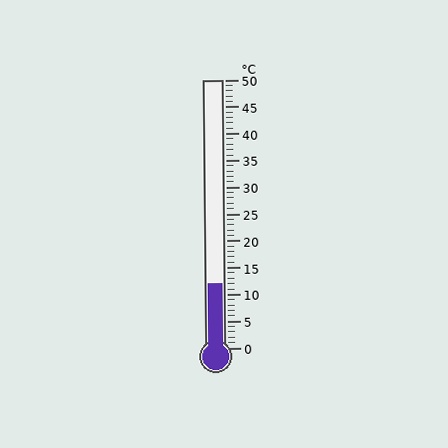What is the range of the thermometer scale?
The thermometer scale ranges from 0°C to 50°C.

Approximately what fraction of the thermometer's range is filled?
The thermometer is filled to approximately 25% of its range.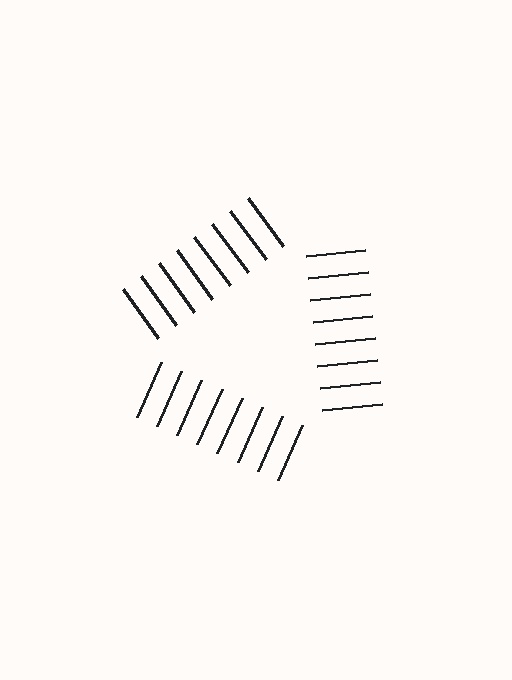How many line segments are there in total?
24 — 8 along each of the 3 edges.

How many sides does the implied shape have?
3 sides — the line-ends trace a triangle.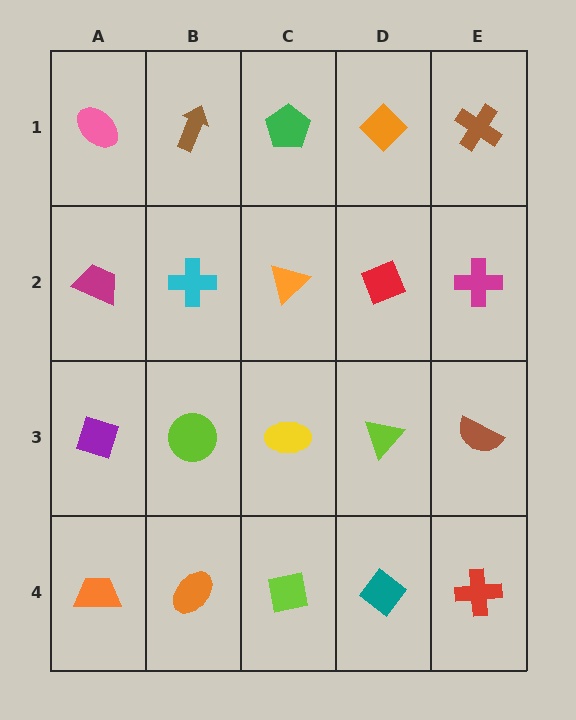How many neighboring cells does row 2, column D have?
4.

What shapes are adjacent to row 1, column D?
A red diamond (row 2, column D), a green pentagon (row 1, column C), a brown cross (row 1, column E).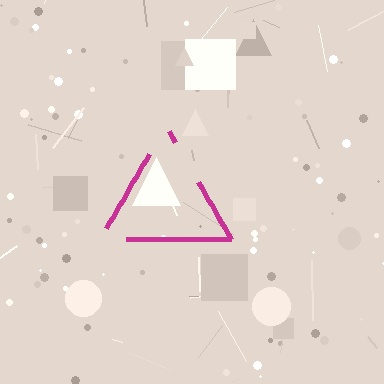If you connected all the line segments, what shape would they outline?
They would outline a triangle.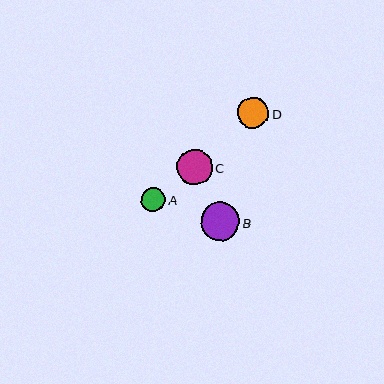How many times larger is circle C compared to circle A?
Circle C is approximately 1.5 times the size of circle A.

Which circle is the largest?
Circle B is the largest with a size of approximately 39 pixels.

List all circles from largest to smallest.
From largest to smallest: B, C, D, A.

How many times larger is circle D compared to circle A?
Circle D is approximately 1.3 times the size of circle A.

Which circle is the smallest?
Circle A is the smallest with a size of approximately 24 pixels.